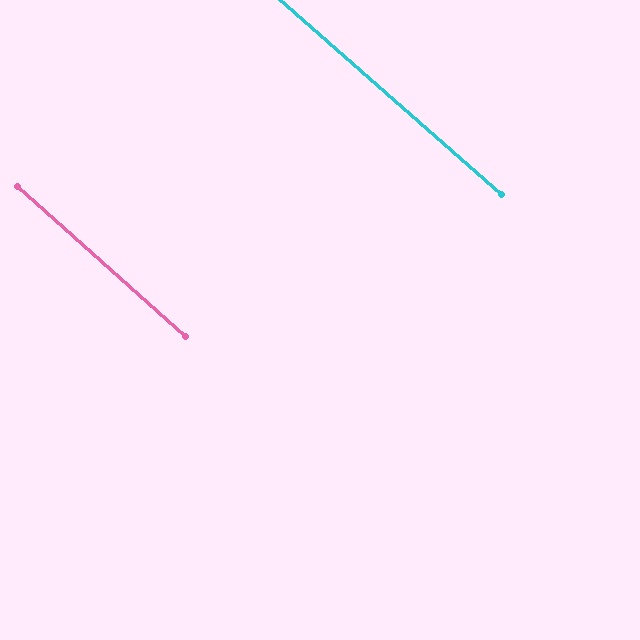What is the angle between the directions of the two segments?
Approximately 0 degrees.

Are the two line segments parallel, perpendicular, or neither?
Parallel — their directions differ by only 0.4°.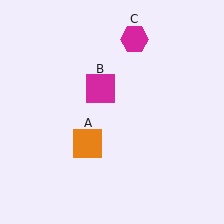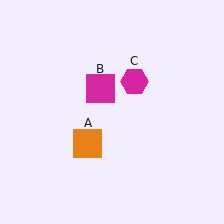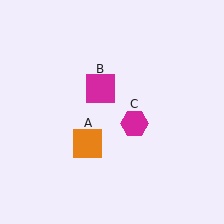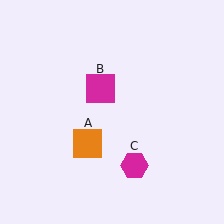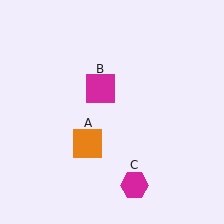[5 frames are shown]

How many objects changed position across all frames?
1 object changed position: magenta hexagon (object C).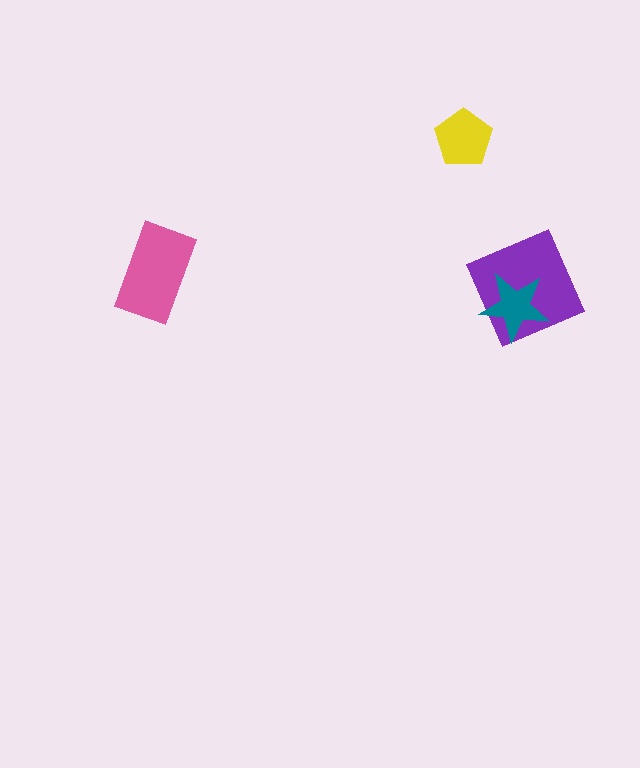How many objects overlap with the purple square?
1 object overlaps with the purple square.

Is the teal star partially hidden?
No, no other shape covers it.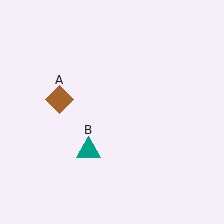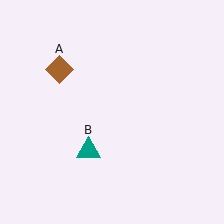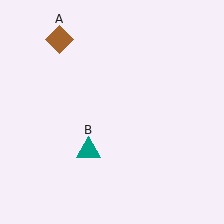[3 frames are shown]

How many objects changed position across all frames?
1 object changed position: brown diamond (object A).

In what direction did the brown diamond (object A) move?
The brown diamond (object A) moved up.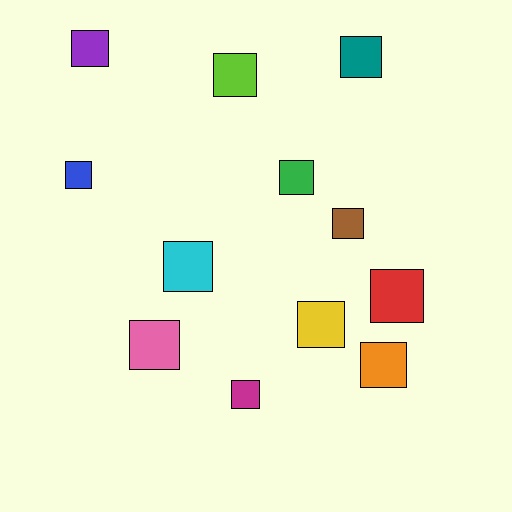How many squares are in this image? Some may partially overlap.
There are 12 squares.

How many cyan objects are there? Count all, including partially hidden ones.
There is 1 cyan object.